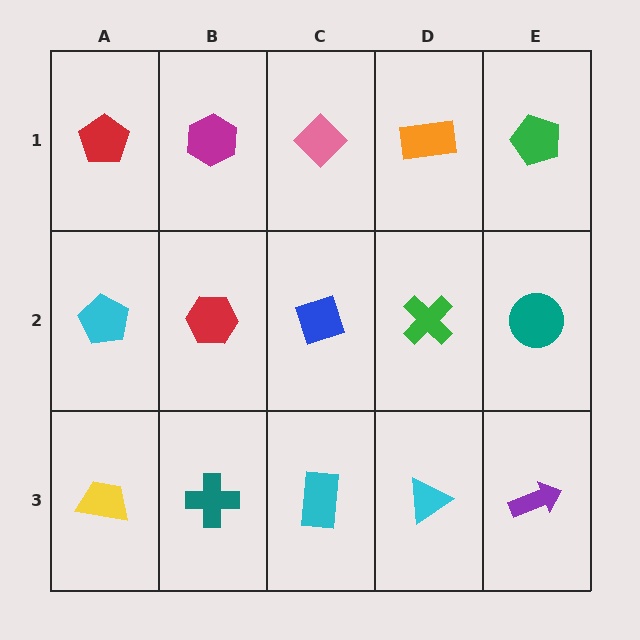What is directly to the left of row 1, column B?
A red pentagon.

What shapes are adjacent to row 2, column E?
A green pentagon (row 1, column E), a purple arrow (row 3, column E), a green cross (row 2, column D).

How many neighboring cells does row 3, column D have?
3.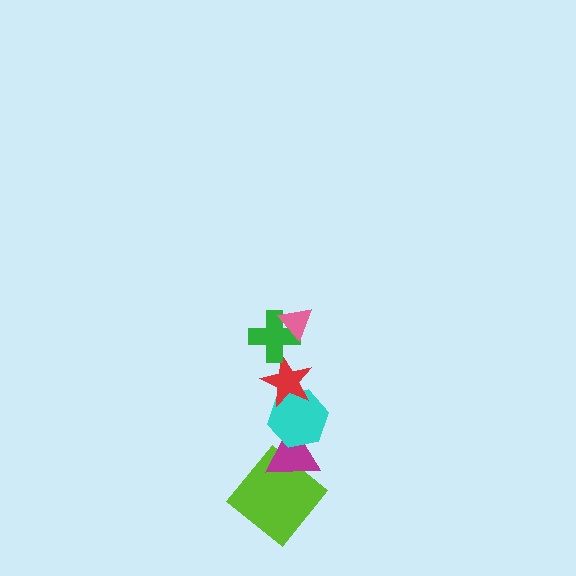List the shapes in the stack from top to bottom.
From top to bottom: the pink triangle, the green cross, the red star, the cyan hexagon, the magenta triangle, the lime diamond.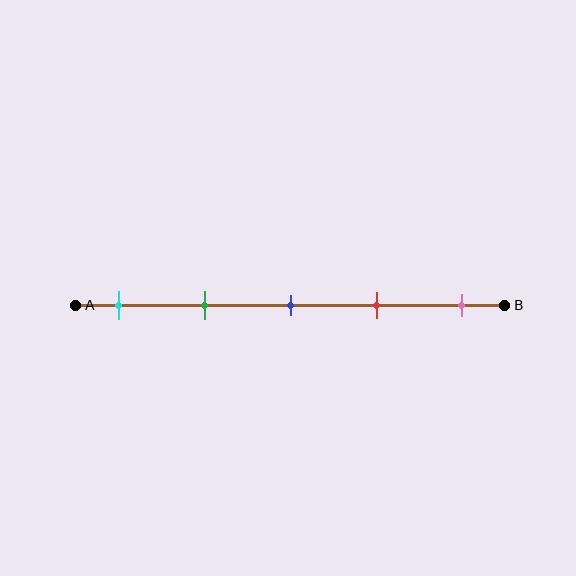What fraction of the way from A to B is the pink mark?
The pink mark is approximately 90% (0.9) of the way from A to B.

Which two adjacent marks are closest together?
The blue and red marks are the closest adjacent pair.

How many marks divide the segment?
There are 5 marks dividing the segment.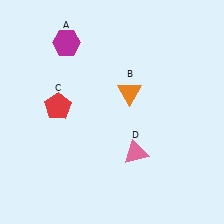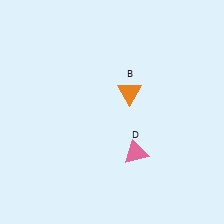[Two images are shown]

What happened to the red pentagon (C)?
The red pentagon (C) was removed in Image 2. It was in the top-left area of Image 1.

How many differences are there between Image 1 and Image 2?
There are 2 differences between the two images.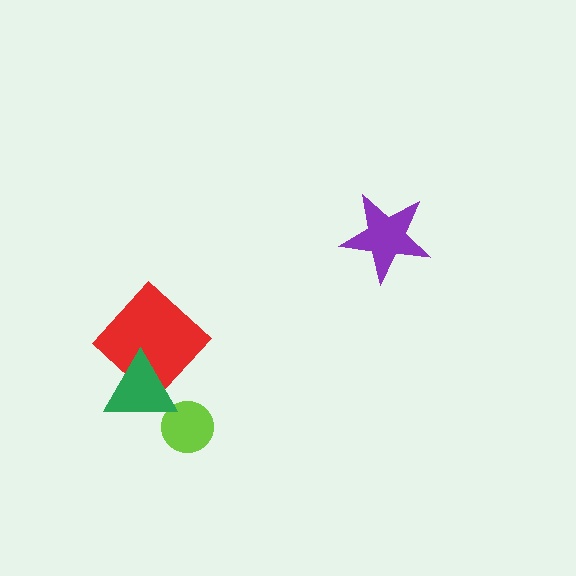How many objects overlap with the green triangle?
2 objects overlap with the green triangle.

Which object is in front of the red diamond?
The green triangle is in front of the red diamond.